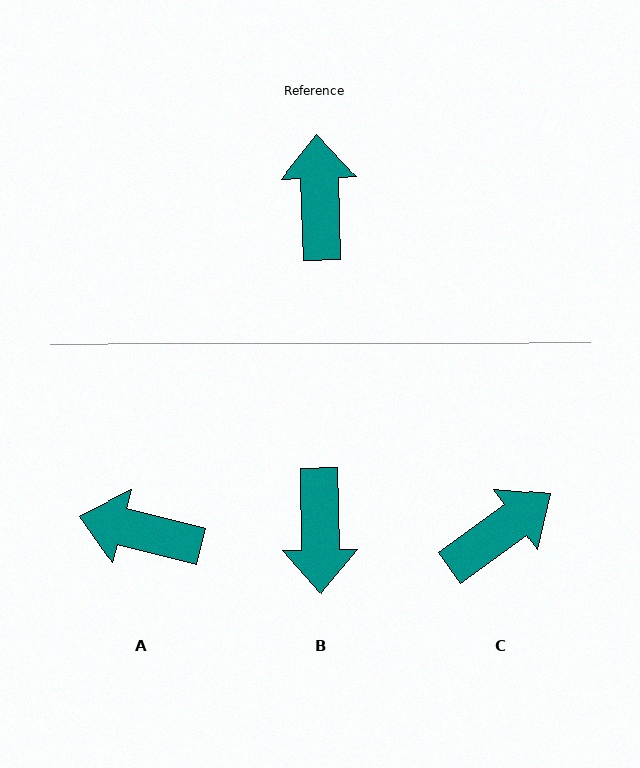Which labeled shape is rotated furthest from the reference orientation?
B, about 179 degrees away.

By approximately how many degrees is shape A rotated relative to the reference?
Approximately 74 degrees counter-clockwise.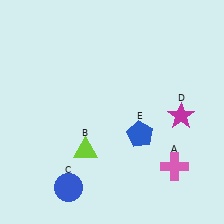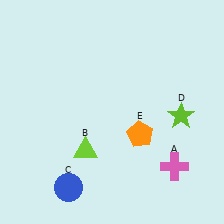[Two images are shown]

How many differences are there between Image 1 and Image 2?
There are 2 differences between the two images.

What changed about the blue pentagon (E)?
In Image 1, E is blue. In Image 2, it changed to orange.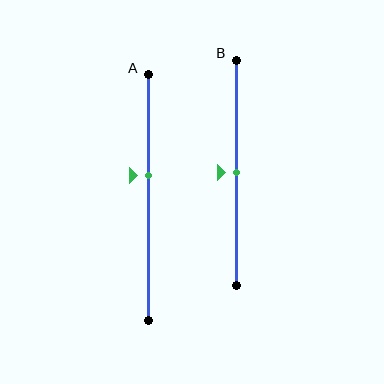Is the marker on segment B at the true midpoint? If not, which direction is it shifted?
Yes, the marker on segment B is at the true midpoint.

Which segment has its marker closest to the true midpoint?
Segment B has its marker closest to the true midpoint.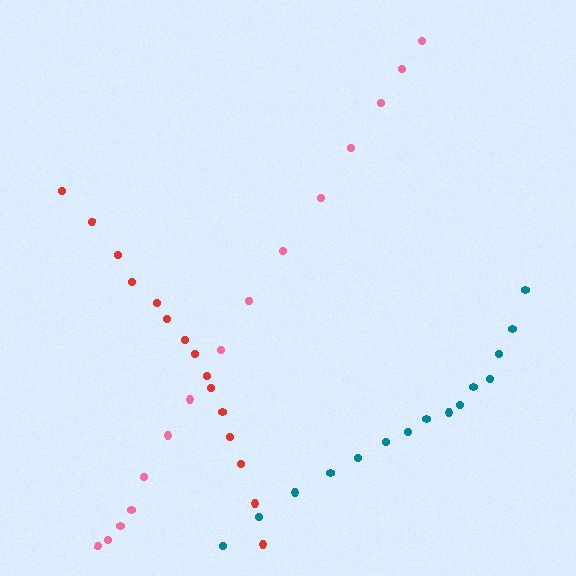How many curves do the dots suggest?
There are 3 distinct paths.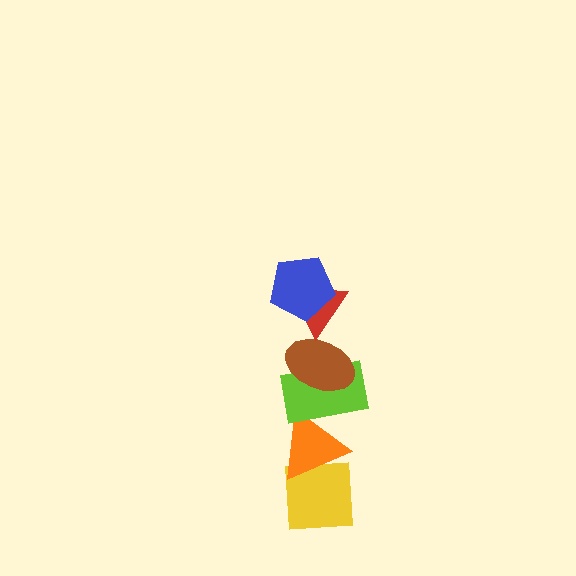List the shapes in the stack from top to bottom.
From top to bottom: the blue pentagon, the red triangle, the brown ellipse, the lime rectangle, the orange triangle, the yellow square.